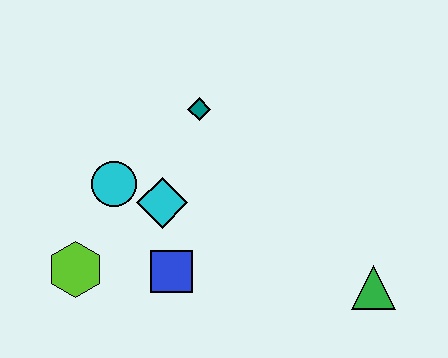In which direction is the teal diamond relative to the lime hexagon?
The teal diamond is above the lime hexagon.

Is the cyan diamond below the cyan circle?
Yes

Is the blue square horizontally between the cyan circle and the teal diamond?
Yes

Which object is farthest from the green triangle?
The lime hexagon is farthest from the green triangle.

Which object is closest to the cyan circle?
The cyan diamond is closest to the cyan circle.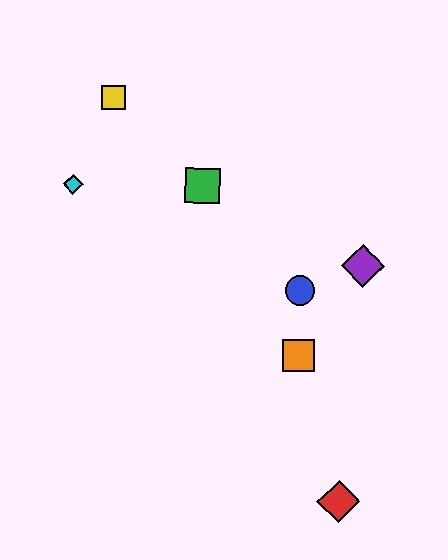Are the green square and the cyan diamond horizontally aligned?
Yes, both are at y≈186.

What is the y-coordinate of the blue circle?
The blue circle is at y≈291.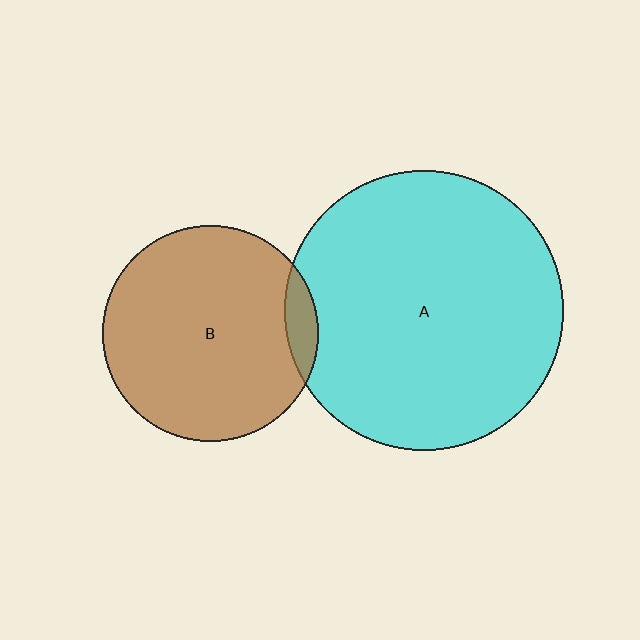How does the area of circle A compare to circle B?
Approximately 1.7 times.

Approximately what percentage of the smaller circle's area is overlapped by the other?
Approximately 5%.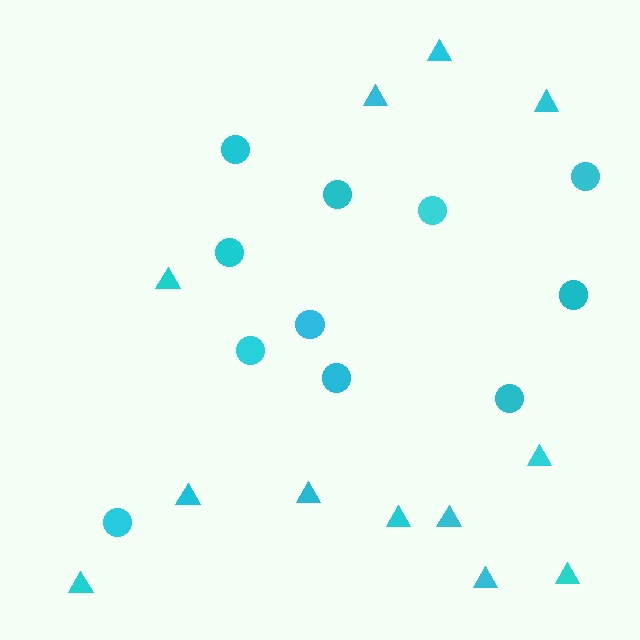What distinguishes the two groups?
There are 2 groups: one group of triangles (12) and one group of circles (11).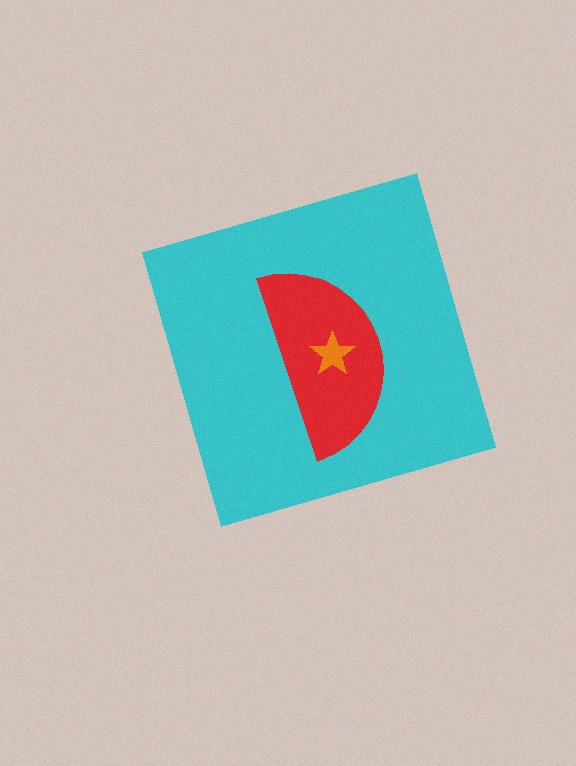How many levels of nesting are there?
3.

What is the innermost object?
The orange star.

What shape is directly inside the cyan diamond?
The red semicircle.